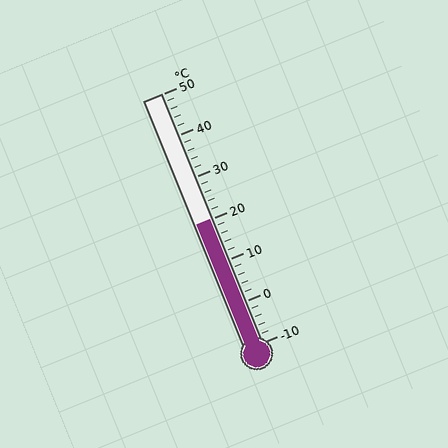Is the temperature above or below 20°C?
The temperature is at 20°C.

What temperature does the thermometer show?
The thermometer shows approximately 20°C.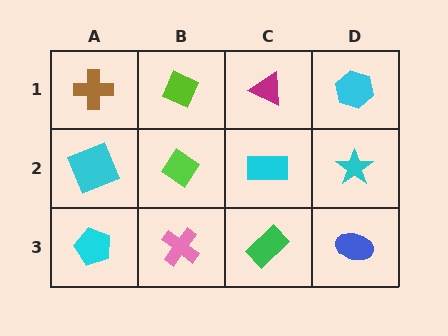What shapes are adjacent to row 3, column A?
A cyan square (row 2, column A), a pink cross (row 3, column B).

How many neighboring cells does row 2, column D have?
3.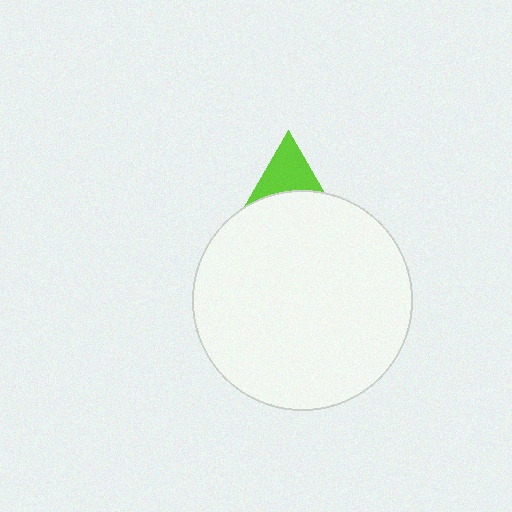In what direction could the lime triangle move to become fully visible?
The lime triangle could move up. That would shift it out from behind the white circle entirely.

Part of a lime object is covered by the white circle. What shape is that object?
It is a triangle.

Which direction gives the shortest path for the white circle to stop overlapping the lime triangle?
Moving down gives the shortest separation.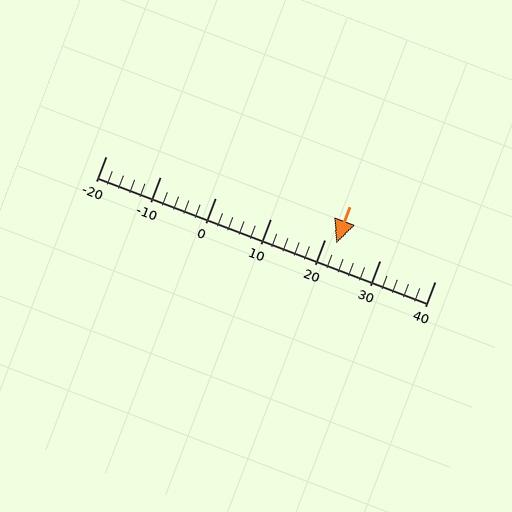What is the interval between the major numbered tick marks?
The major tick marks are spaced 10 units apart.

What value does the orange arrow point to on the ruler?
The orange arrow points to approximately 22.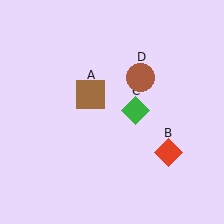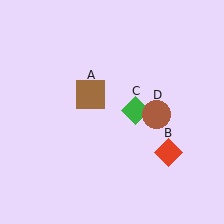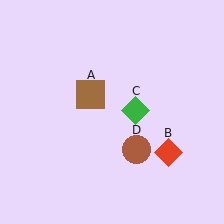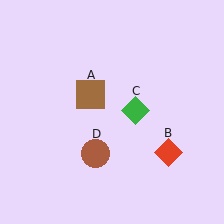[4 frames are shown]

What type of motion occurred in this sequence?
The brown circle (object D) rotated clockwise around the center of the scene.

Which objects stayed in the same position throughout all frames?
Brown square (object A) and red diamond (object B) and green diamond (object C) remained stationary.